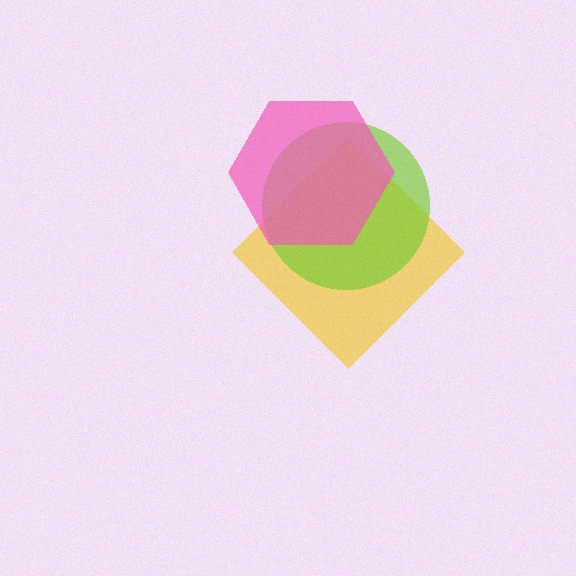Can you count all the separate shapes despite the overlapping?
Yes, there are 3 separate shapes.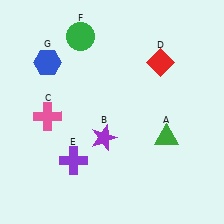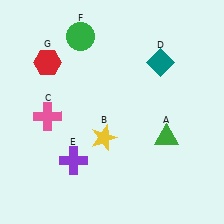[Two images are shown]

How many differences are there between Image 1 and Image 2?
There are 3 differences between the two images.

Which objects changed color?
B changed from purple to yellow. D changed from red to teal. G changed from blue to red.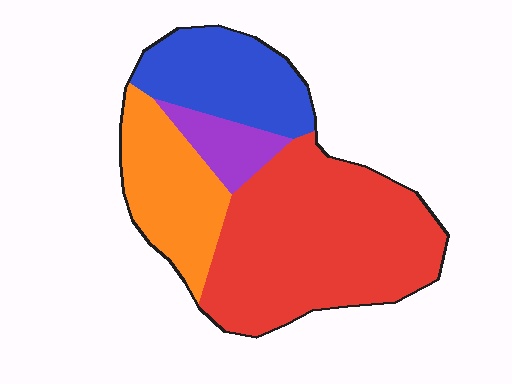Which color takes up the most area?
Red, at roughly 50%.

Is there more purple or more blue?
Blue.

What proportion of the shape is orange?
Orange takes up about one fifth (1/5) of the shape.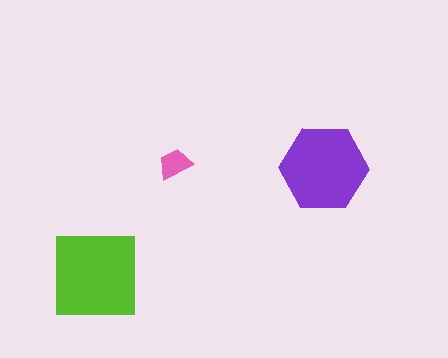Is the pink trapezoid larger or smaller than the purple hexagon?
Smaller.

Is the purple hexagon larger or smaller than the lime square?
Smaller.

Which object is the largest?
The lime square.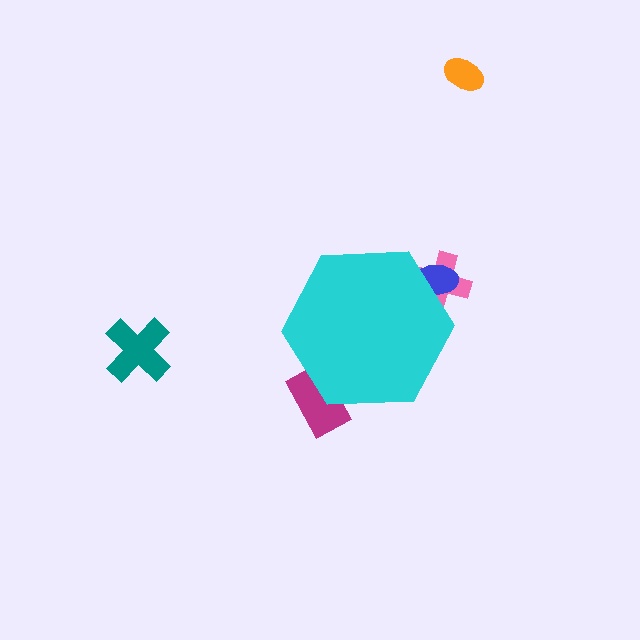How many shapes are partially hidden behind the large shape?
3 shapes are partially hidden.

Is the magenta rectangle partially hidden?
Yes, the magenta rectangle is partially hidden behind the cyan hexagon.